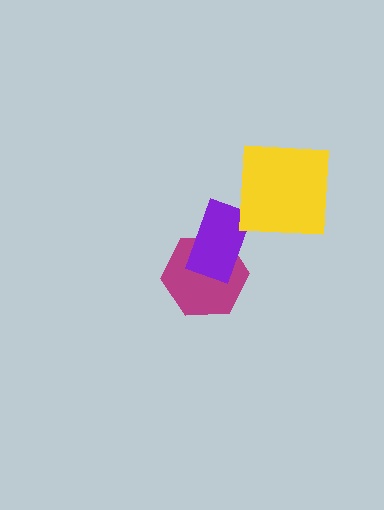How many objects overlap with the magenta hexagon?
1 object overlaps with the magenta hexagon.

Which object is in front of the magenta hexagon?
The purple rectangle is in front of the magenta hexagon.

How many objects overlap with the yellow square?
0 objects overlap with the yellow square.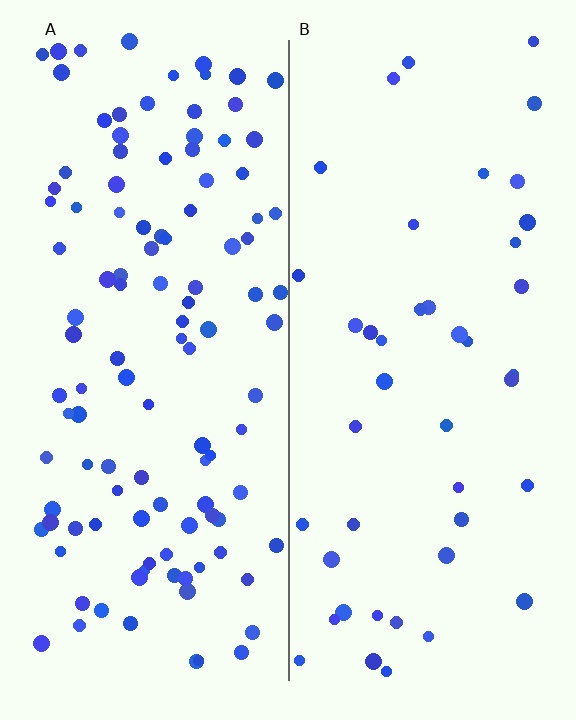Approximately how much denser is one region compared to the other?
Approximately 2.6× — region A over region B.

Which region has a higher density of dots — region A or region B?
A (the left).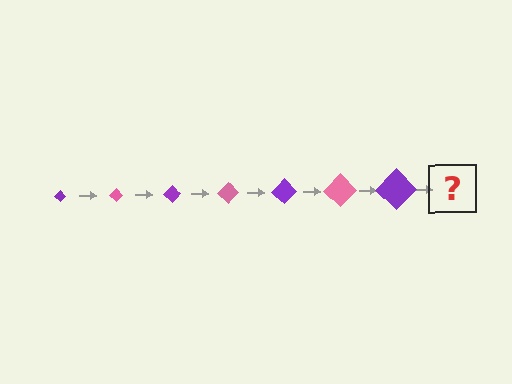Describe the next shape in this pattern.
It should be a pink diamond, larger than the previous one.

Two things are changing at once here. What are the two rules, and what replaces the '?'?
The two rules are that the diamond grows larger each step and the color cycles through purple and pink. The '?' should be a pink diamond, larger than the previous one.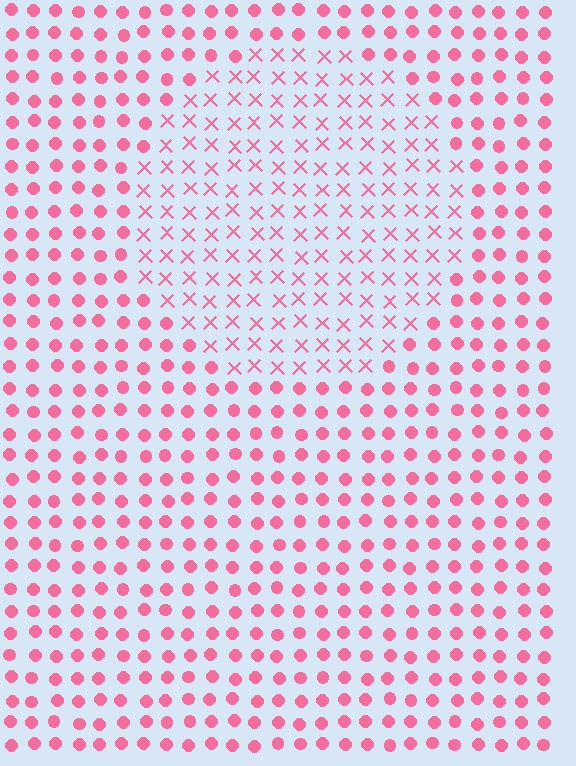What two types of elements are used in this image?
The image uses X marks inside the circle region and circles outside it.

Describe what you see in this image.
The image is filled with small pink elements arranged in a uniform grid. A circle-shaped region contains X marks, while the surrounding area contains circles. The boundary is defined purely by the change in element shape.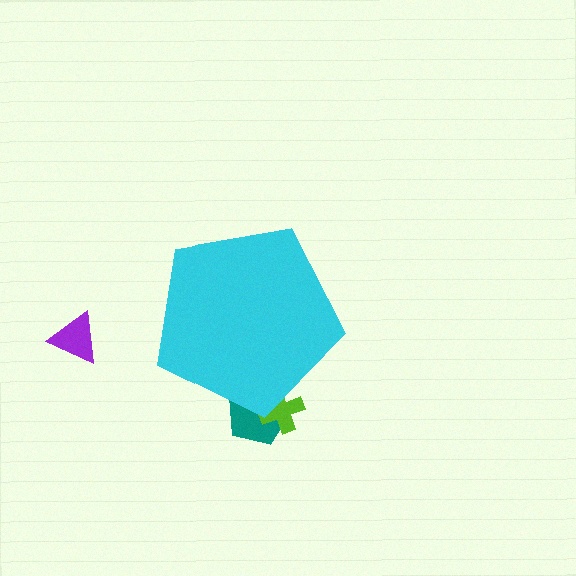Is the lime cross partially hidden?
Yes, the lime cross is partially hidden behind the cyan pentagon.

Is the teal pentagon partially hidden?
Yes, the teal pentagon is partially hidden behind the cyan pentagon.